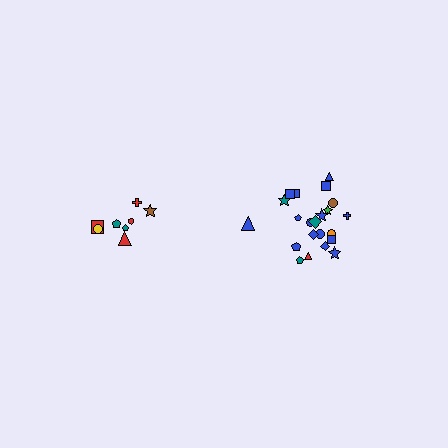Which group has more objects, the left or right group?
The right group.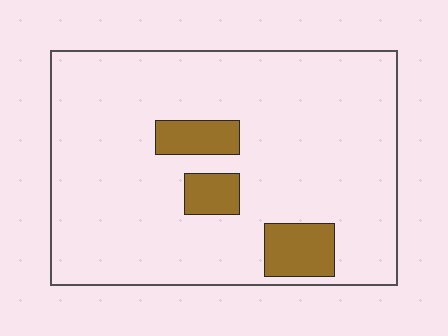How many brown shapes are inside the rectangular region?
3.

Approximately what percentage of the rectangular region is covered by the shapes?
Approximately 10%.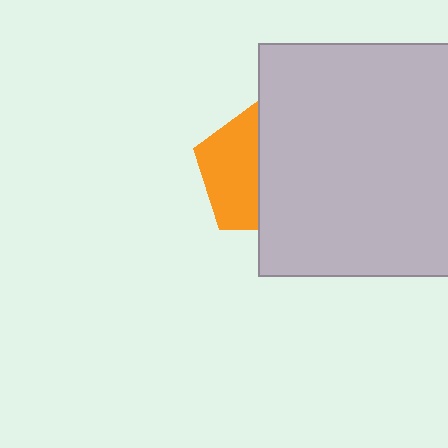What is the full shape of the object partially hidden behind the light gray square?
The partially hidden object is an orange pentagon.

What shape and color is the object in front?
The object in front is a light gray square.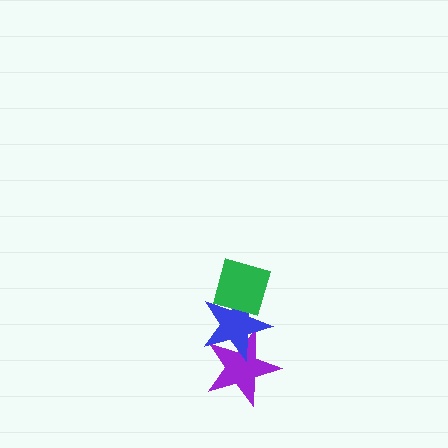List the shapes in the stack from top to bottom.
From top to bottom: the green diamond, the blue star, the purple star.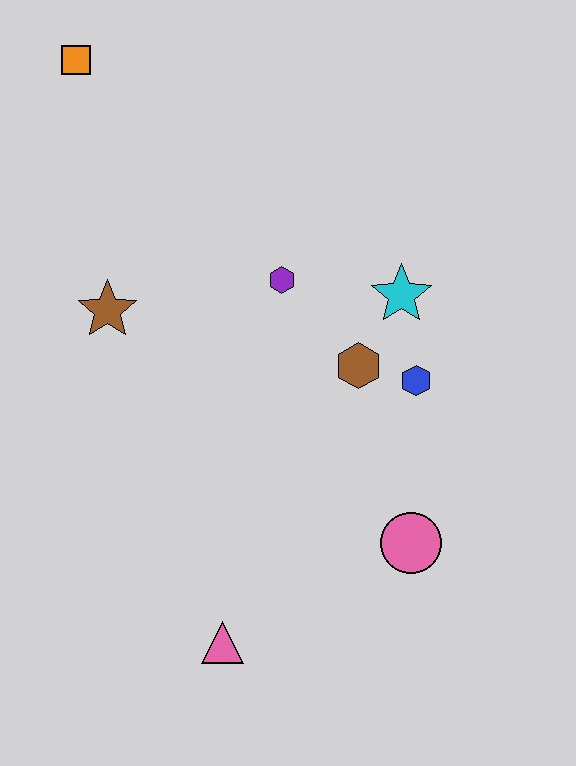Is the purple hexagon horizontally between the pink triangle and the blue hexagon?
Yes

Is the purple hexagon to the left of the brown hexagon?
Yes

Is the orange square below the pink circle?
No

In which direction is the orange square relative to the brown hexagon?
The orange square is above the brown hexagon.